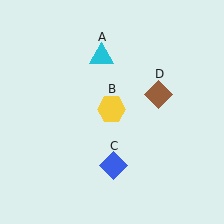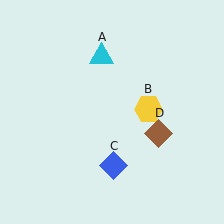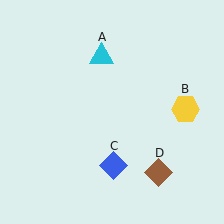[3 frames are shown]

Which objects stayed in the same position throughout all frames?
Cyan triangle (object A) and blue diamond (object C) remained stationary.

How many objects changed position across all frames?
2 objects changed position: yellow hexagon (object B), brown diamond (object D).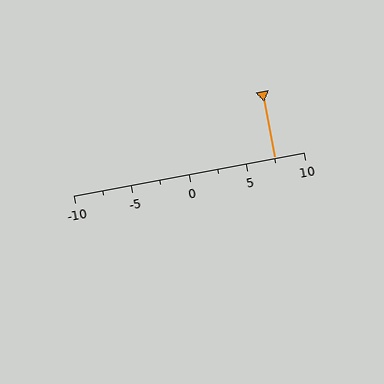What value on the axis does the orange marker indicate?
The marker indicates approximately 7.5.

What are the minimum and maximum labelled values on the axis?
The axis runs from -10 to 10.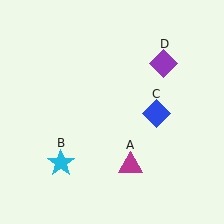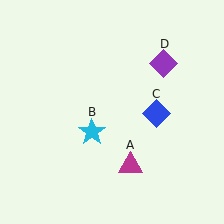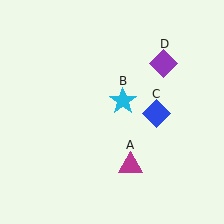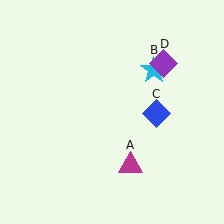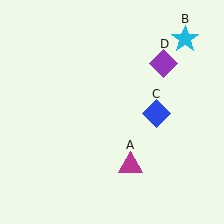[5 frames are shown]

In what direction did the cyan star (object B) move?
The cyan star (object B) moved up and to the right.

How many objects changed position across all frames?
1 object changed position: cyan star (object B).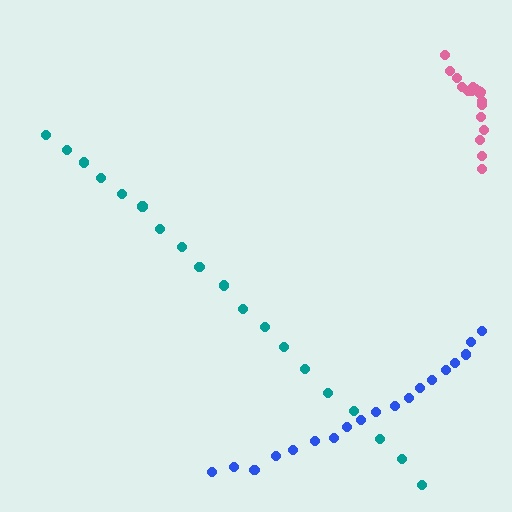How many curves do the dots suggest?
There are 3 distinct paths.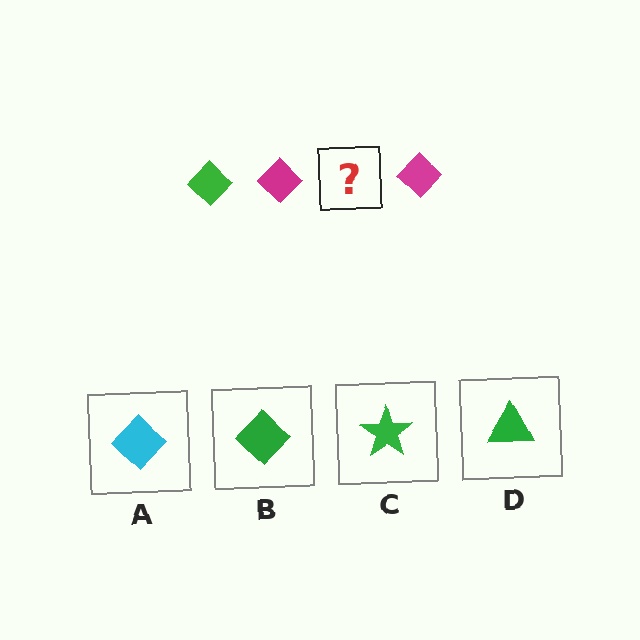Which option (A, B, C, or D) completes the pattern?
B.